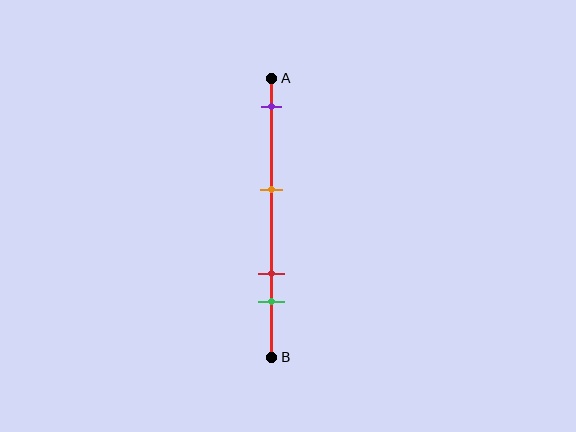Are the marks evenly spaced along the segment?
No, the marks are not evenly spaced.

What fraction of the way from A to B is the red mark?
The red mark is approximately 70% (0.7) of the way from A to B.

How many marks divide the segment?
There are 4 marks dividing the segment.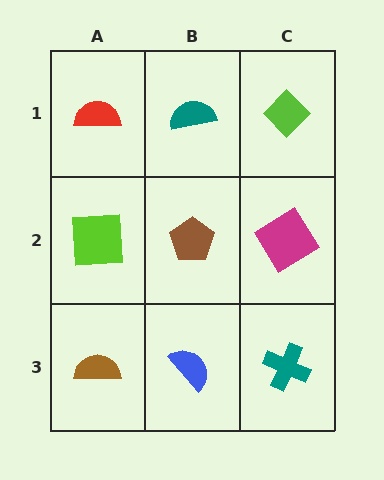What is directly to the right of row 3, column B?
A teal cross.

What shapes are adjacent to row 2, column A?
A red semicircle (row 1, column A), a brown semicircle (row 3, column A), a brown pentagon (row 2, column B).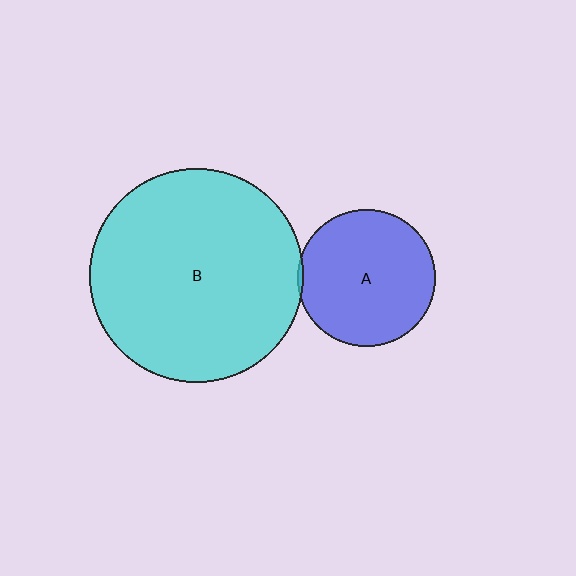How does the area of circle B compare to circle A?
Approximately 2.4 times.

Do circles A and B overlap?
Yes.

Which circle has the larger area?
Circle B (cyan).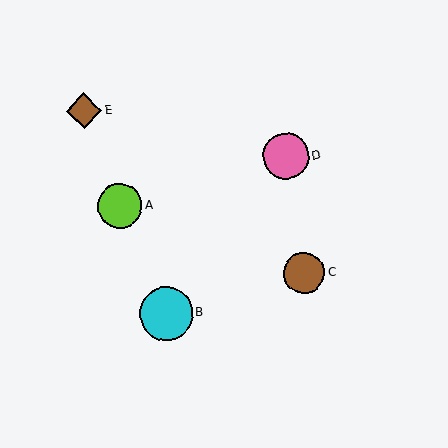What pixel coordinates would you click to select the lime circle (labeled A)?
Click at (120, 206) to select the lime circle A.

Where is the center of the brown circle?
The center of the brown circle is at (304, 273).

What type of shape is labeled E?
Shape E is a brown diamond.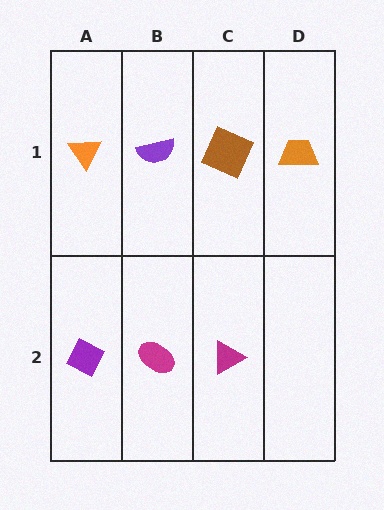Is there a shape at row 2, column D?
No, that cell is empty.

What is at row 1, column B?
A purple semicircle.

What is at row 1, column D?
An orange trapezoid.